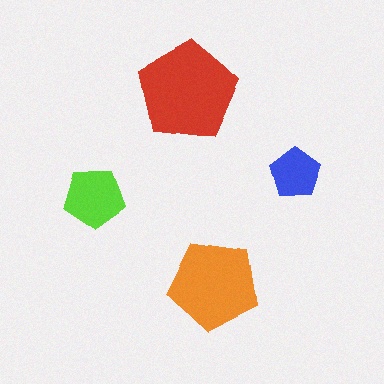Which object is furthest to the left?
The lime pentagon is leftmost.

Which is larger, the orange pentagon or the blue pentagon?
The orange one.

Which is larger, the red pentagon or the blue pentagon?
The red one.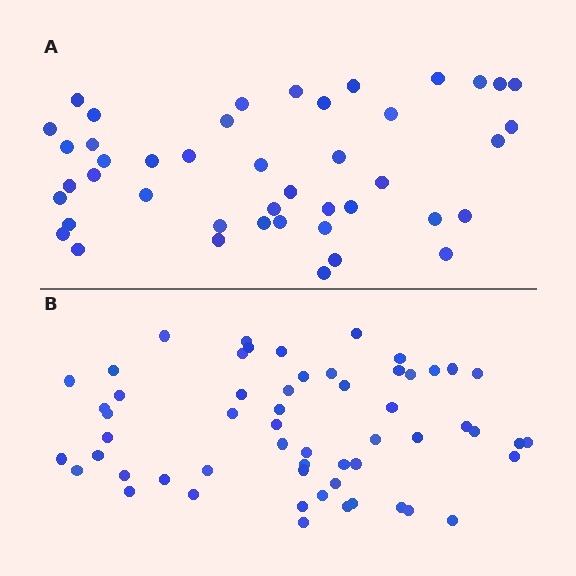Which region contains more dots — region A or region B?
Region B (the bottom region) has more dots.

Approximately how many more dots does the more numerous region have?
Region B has approximately 15 more dots than region A.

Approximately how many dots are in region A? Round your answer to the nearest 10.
About 40 dots. (The exact count is 44, which rounds to 40.)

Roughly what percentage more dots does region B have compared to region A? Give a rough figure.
About 30% more.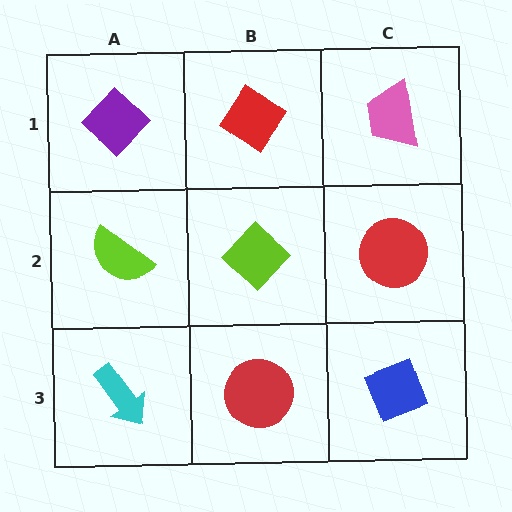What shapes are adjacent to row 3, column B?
A lime diamond (row 2, column B), a cyan arrow (row 3, column A), a blue diamond (row 3, column C).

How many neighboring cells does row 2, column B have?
4.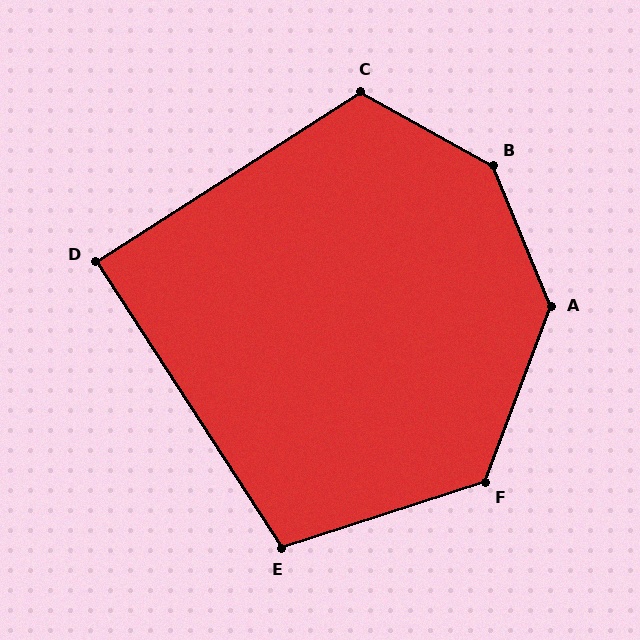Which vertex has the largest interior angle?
B, at approximately 142 degrees.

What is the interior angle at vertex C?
Approximately 118 degrees (obtuse).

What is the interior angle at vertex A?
Approximately 137 degrees (obtuse).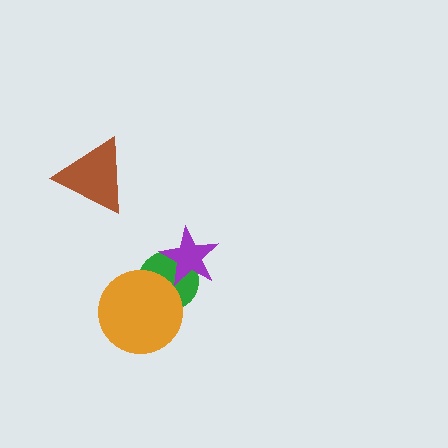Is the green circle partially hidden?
Yes, it is partially covered by another shape.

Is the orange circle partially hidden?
No, no other shape covers it.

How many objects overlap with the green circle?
2 objects overlap with the green circle.